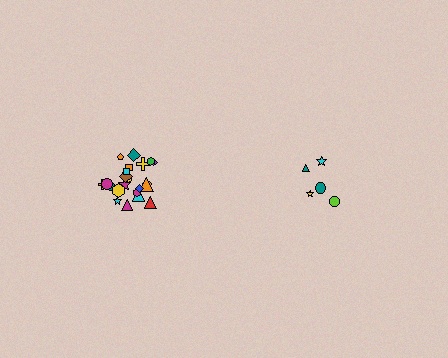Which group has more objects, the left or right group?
The left group.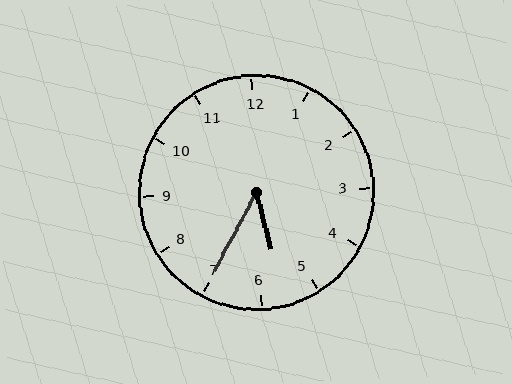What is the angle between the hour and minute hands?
Approximately 42 degrees.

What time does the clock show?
5:35.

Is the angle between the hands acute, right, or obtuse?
It is acute.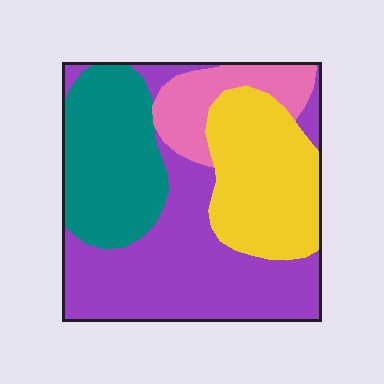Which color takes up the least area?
Pink, at roughly 10%.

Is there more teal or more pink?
Teal.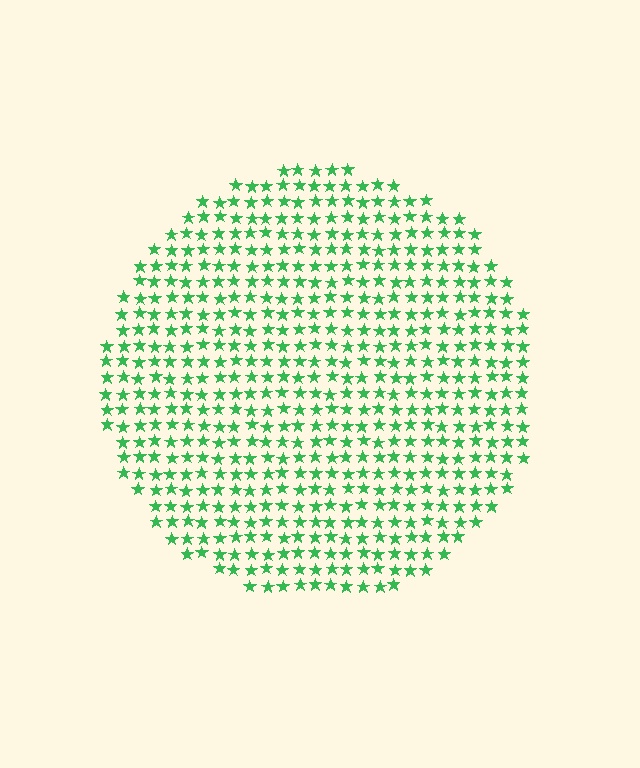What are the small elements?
The small elements are stars.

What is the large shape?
The large shape is a circle.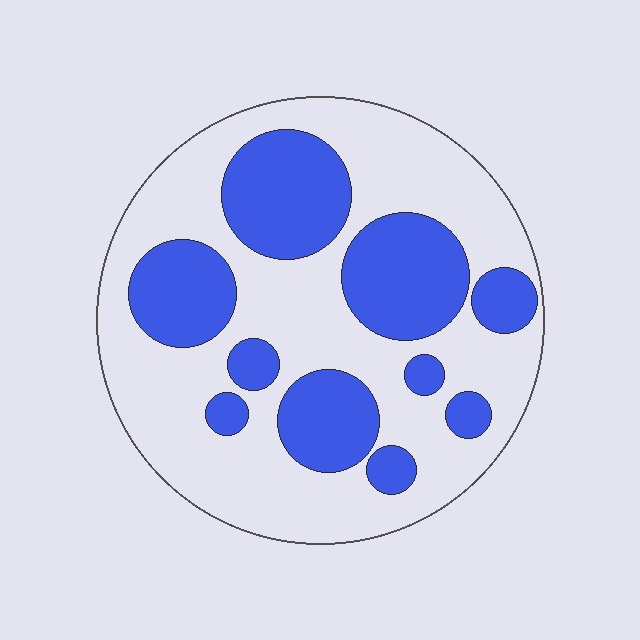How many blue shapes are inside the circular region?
10.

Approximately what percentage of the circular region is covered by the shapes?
Approximately 35%.